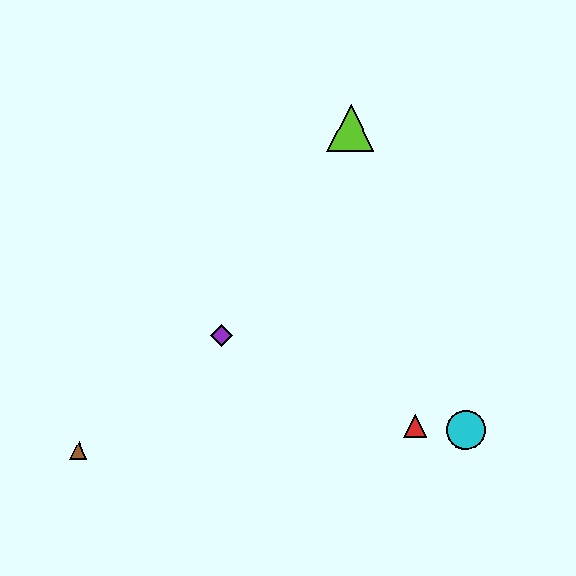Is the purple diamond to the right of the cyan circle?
No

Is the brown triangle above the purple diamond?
No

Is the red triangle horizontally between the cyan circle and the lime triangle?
Yes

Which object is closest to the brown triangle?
The purple diamond is closest to the brown triangle.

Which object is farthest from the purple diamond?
The cyan circle is farthest from the purple diamond.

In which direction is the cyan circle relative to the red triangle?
The cyan circle is to the right of the red triangle.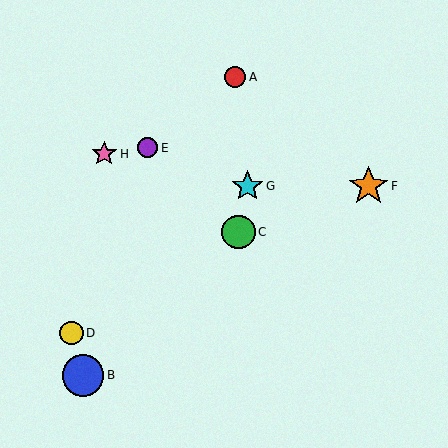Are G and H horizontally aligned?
No, G is at y≈186 and H is at y≈154.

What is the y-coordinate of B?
Object B is at y≈375.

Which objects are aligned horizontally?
Objects F, G are aligned horizontally.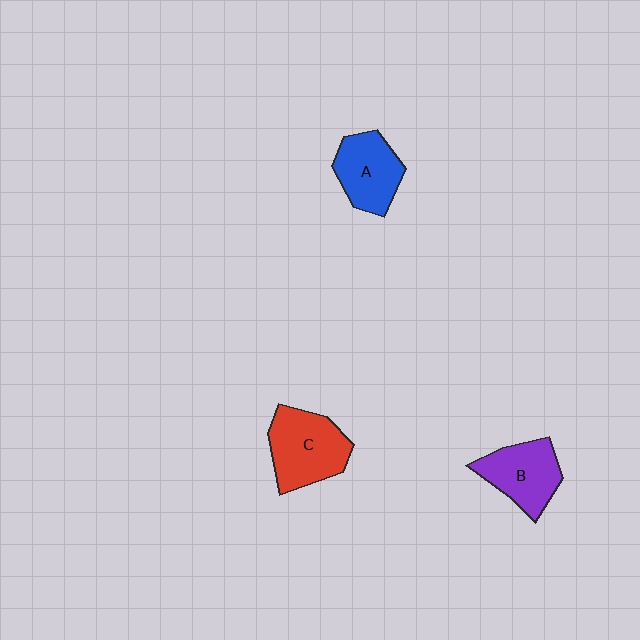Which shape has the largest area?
Shape C (red).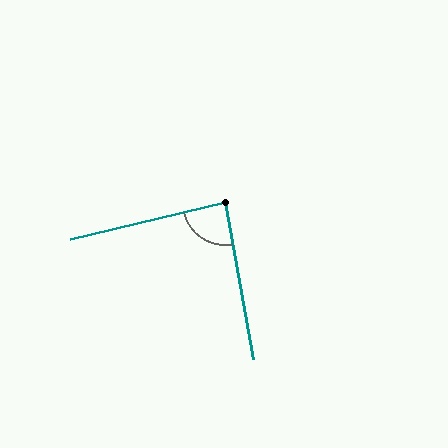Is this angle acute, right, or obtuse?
It is approximately a right angle.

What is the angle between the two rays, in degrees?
Approximately 87 degrees.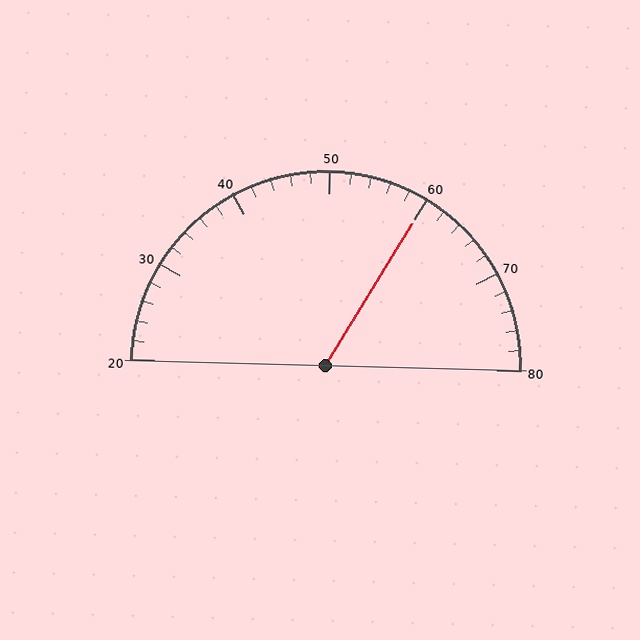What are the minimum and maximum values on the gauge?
The gauge ranges from 20 to 80.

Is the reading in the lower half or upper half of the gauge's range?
The reading is in the upper half of the range (20 to 80).